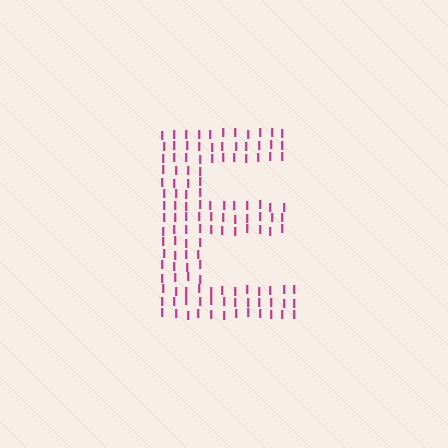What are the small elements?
The small elements are letter I's.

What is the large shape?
The large shape is the letter E.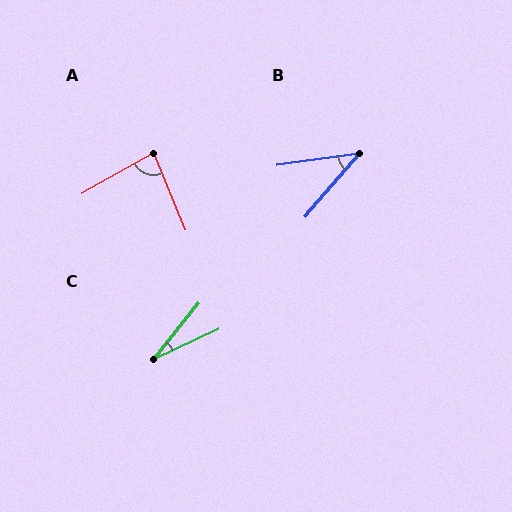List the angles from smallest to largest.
C (27°), B (41°), A (83°).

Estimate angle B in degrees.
Approximately 41 degrees.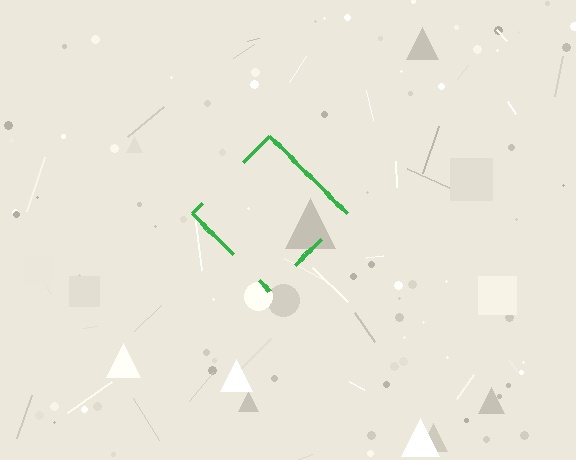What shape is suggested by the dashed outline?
The dashed outline suggests a diamond.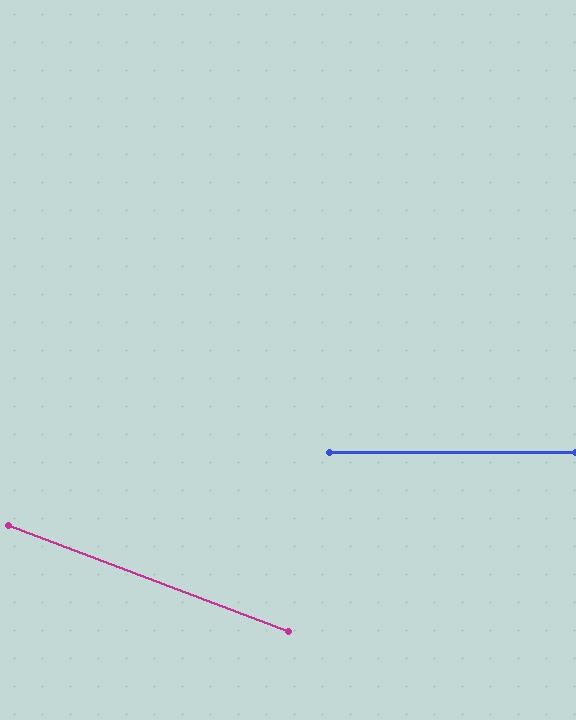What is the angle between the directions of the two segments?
Approximately 21 degrees.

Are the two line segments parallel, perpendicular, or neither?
Neither parallel nor perpendicular — they differ by about 21°.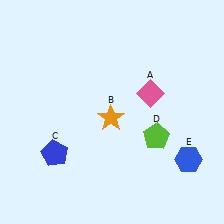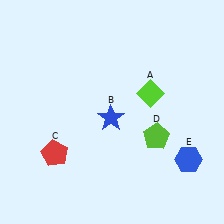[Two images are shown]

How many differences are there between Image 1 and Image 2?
There are 3 differences between the two images.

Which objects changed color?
A changed from pink to lime. B changed from orange to blue. C changed from blue to red.